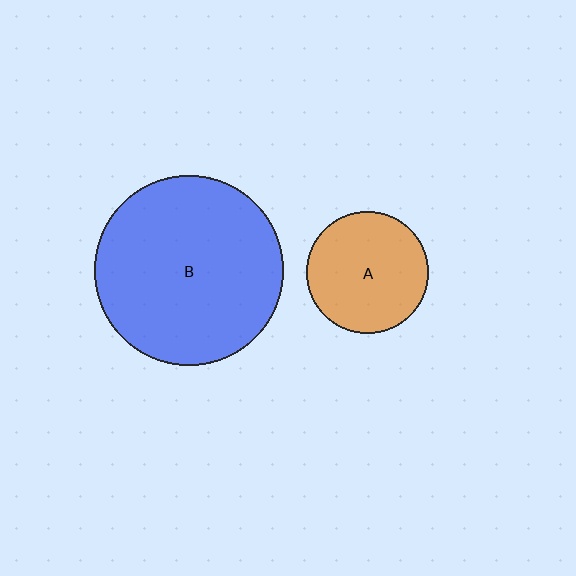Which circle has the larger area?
Circle B (blue).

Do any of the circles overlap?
No, none of the circles overlap.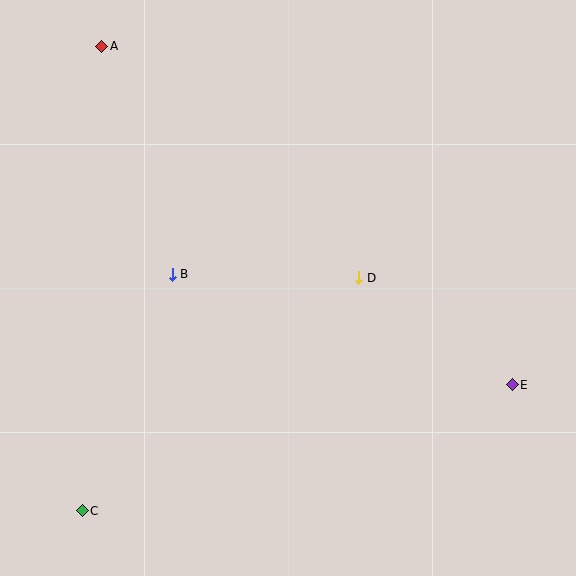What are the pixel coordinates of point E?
Point E is at (512, 385).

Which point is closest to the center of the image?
Point D at (359, 278) is closest to the center.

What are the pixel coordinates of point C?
Point C is at (82, 511).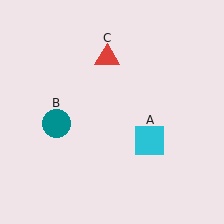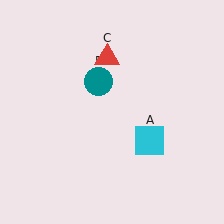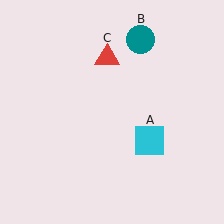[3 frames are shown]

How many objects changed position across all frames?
1 object changed position: teal circle (object B).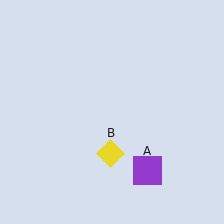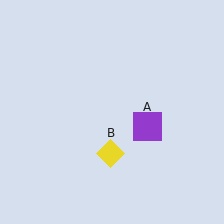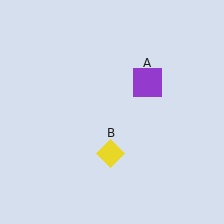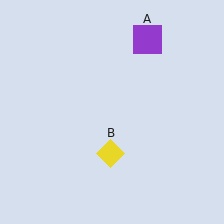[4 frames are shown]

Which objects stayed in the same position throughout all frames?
Yellow diamond (object B) remained stationary.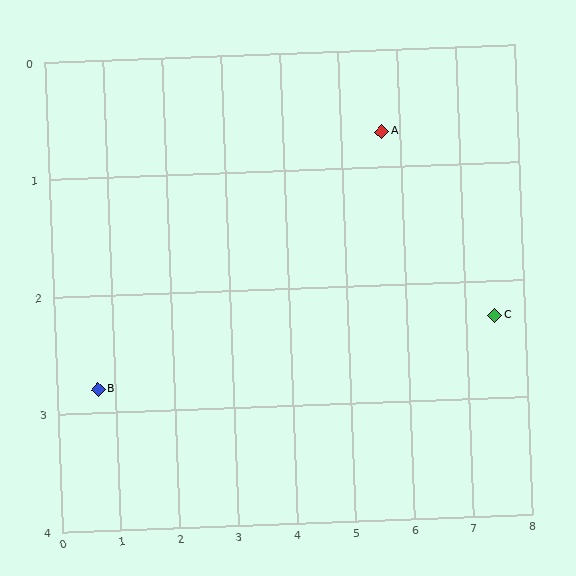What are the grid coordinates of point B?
Point B is at approximately (0.7, 2.8).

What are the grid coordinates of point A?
Point A is at approximately (5.7, 0.7).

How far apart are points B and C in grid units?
Points B and C are about 6.8 grid units apart.